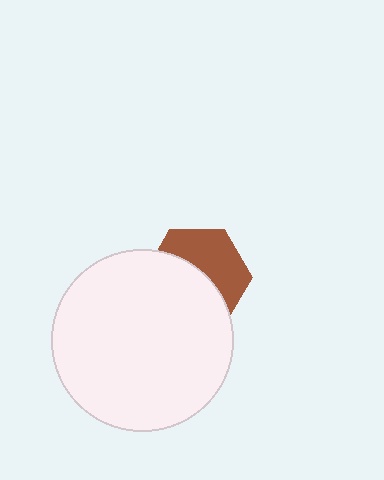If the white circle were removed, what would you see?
You would see the complete brown hexagon.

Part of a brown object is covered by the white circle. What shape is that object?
It is a hexagon.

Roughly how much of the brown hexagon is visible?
About half of it is visible (roughly 46%).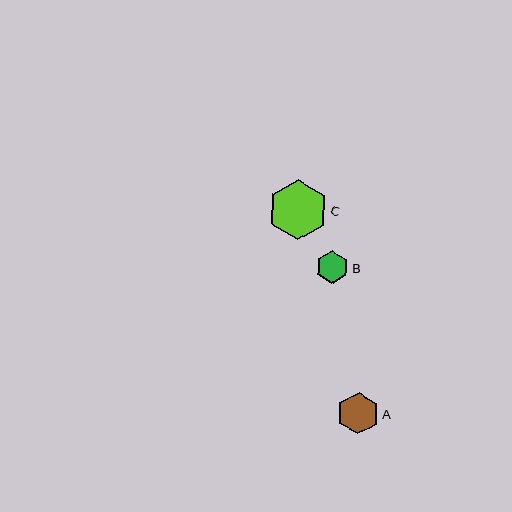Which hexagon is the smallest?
Hexagon B is the smallest with a size of approximately 33 pixels.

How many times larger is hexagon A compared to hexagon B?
Hexagon A is approximately 1.3 times the size of hexagon B.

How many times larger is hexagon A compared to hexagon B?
Hexagon A is approximately 1.3 times the size of hexagon B.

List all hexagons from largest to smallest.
From largest to smallest: C, A, B.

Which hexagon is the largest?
Hexagon C is the largest with a size of approximately 59 pixels.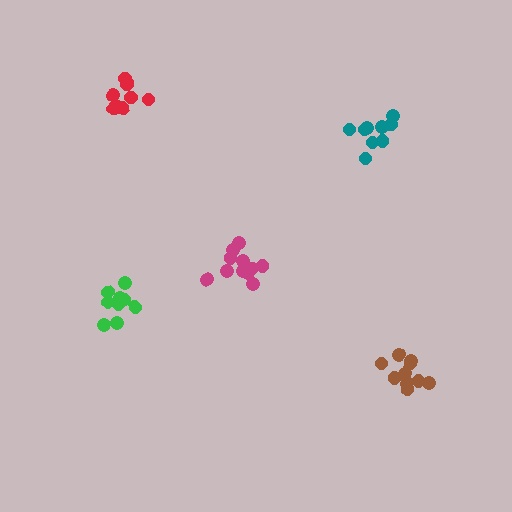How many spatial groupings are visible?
There are 5 spatial groupings.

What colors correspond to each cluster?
The clusters are colored: green, red, brown, teal, magenta.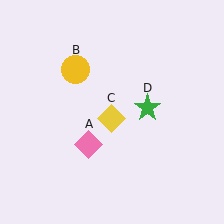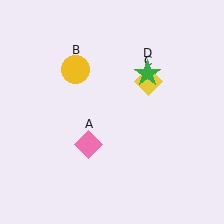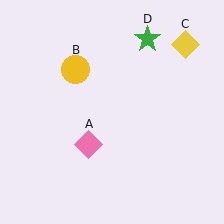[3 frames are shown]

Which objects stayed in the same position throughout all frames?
Pink diamond (object A) and yellow circle (object B) remained stationary.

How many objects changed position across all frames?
2 objects changed position: yellow diamond (object C), green star (object D).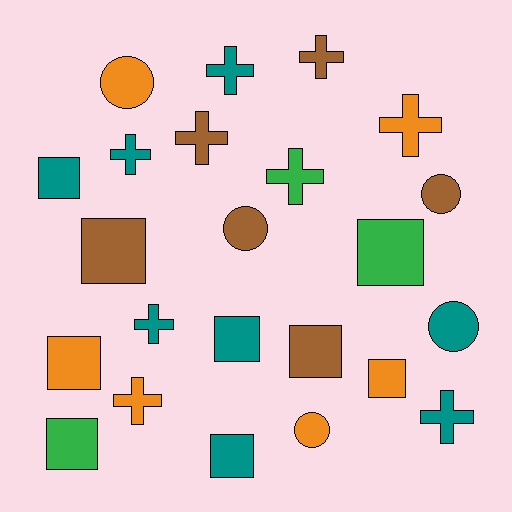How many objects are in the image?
There are 23 objects.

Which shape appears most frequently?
Cross, with 9 objects.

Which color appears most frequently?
Teal, with 8 objects.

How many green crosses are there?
There is 1 green cross.